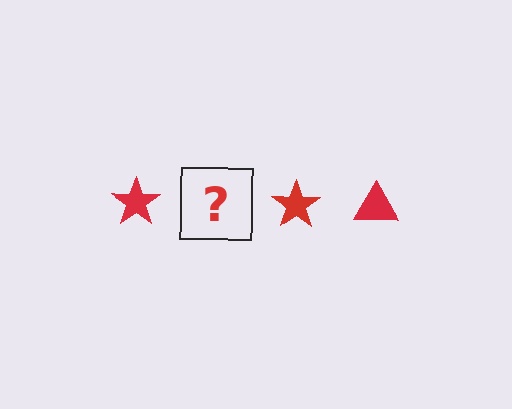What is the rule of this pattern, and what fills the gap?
The rule is that the pattern cycles through star, triangle shapes in red. The gap should be filled with a red triangle.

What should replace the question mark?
The question mark should be replaced with a red triangle.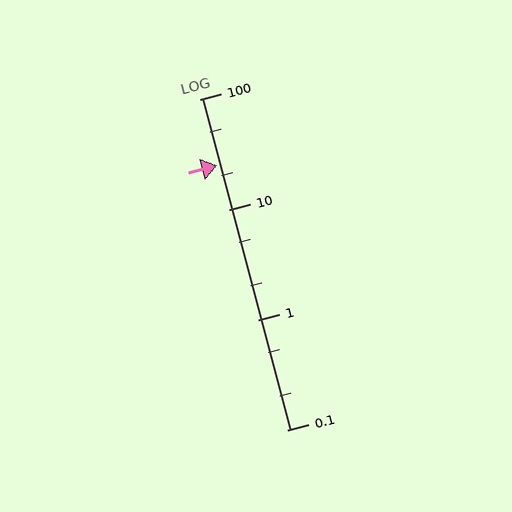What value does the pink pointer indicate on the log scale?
The pointer indicates approximately 25.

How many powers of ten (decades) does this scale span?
The scale spans 3 decades, from 0.1 to 100.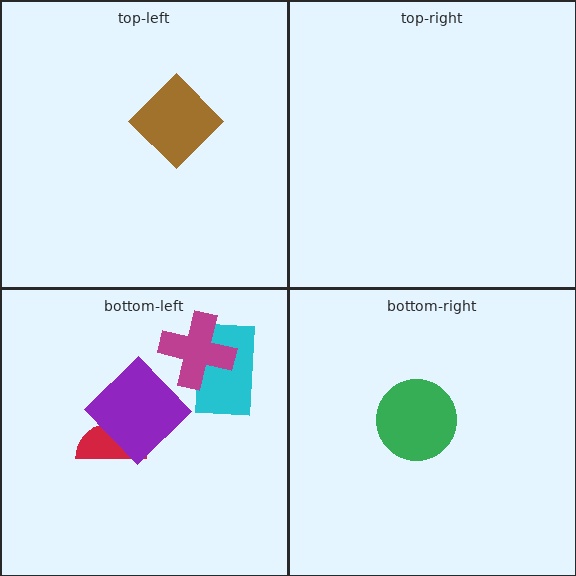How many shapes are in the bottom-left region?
4.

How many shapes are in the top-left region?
1.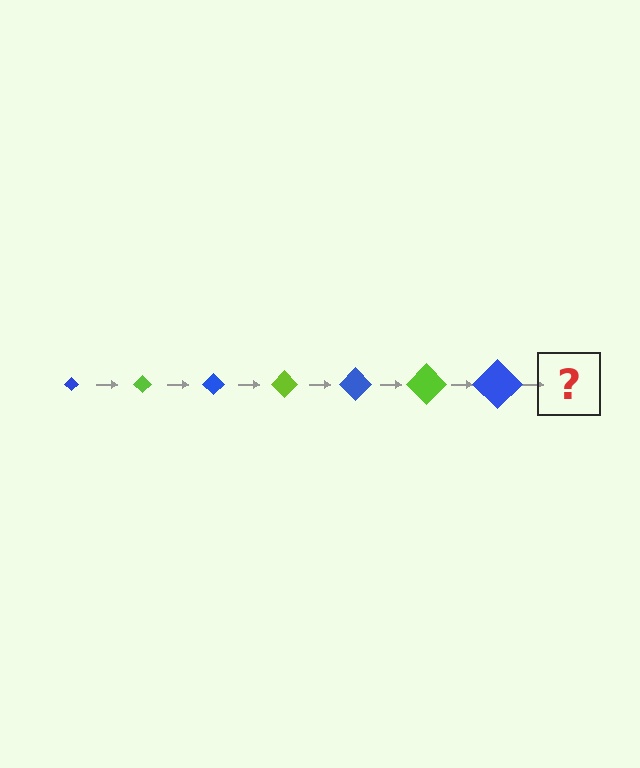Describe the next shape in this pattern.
It should be a lime diamond, larger than the previous one.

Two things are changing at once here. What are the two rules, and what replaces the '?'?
The two rules are that the diamond grows larger each step and the color cycles through blue and lime. The '?' should be a lime diamond, larger than the previous one.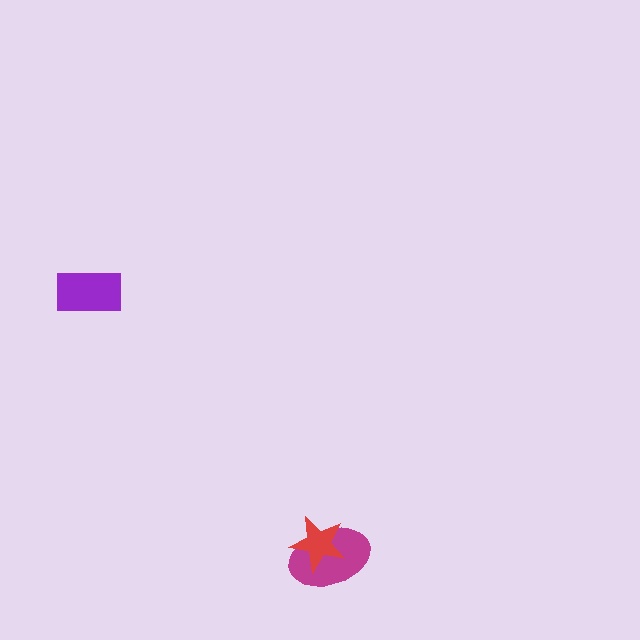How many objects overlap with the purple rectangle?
0 objects overlap with the purple rectangle.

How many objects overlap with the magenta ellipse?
1 object overlaps with the magenta ellipse.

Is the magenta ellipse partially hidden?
Yes, it is partially covered by another shape.